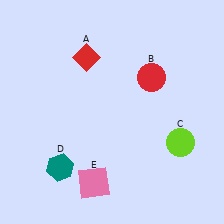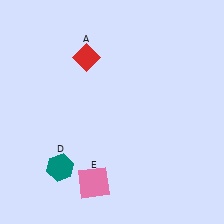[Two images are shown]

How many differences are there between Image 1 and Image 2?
There are 2 differences between the two images.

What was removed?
The red circle (B), the lime circle (C) were removed in Image 2.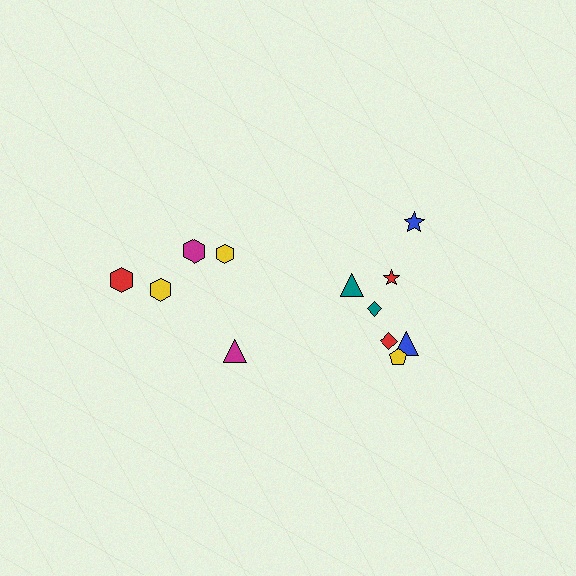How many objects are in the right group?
There are 7 objects.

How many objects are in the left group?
There are 5 objects.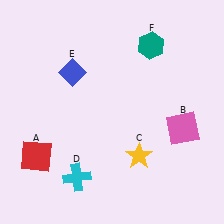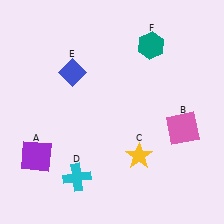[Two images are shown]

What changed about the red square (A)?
In Image 1, A is red. In Image 2, it changed to purple.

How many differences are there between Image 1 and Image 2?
There is 1 difference between the two images.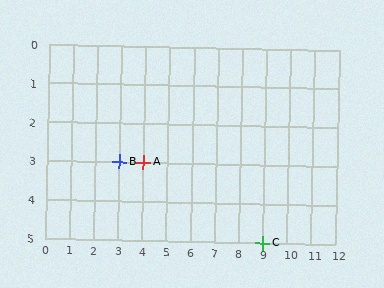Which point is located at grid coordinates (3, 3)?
Point B is at (3, 3).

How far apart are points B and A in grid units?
Points B and A are 1 column apart.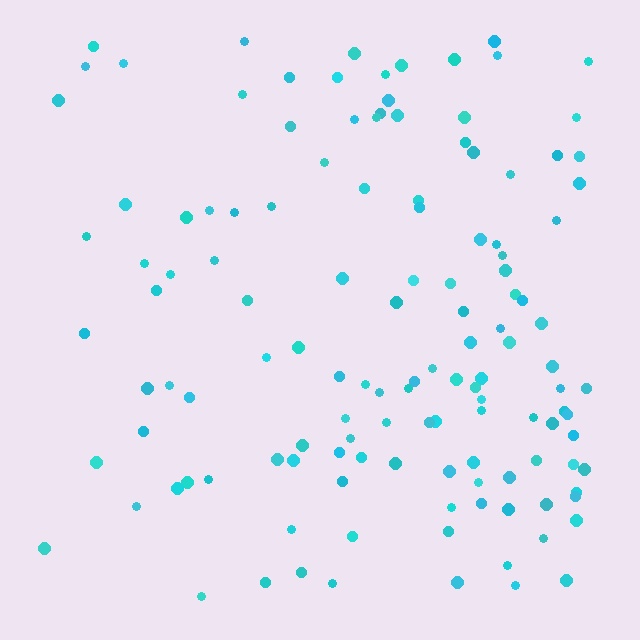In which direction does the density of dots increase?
From left to right, with the right side densest.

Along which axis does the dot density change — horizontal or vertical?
Horizontal.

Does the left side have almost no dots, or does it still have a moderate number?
Still a moderate number, just noticeably fewer than the right.